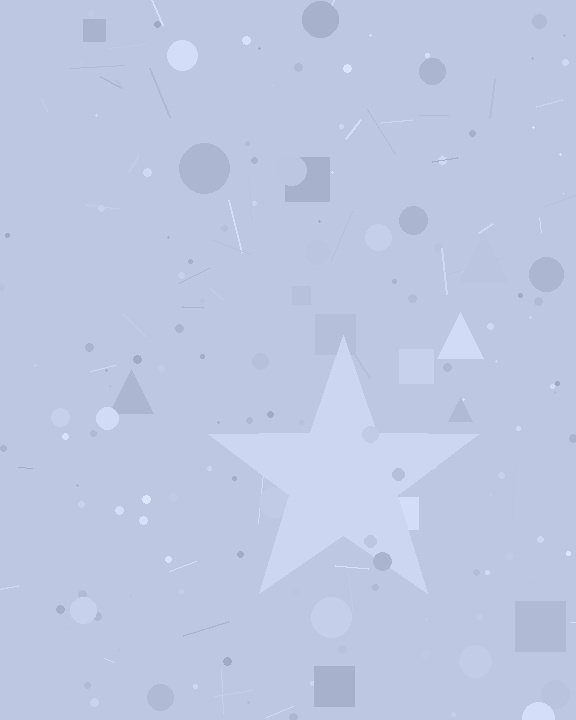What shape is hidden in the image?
A star is hidden in the image.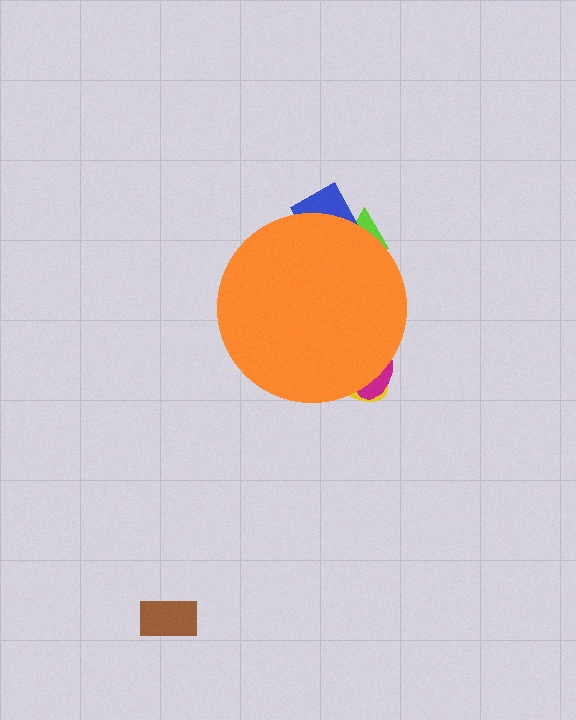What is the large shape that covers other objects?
An orange circle.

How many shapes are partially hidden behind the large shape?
4 shapes are partially hidden.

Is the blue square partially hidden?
Yes, the blue square is partially hidden behind the orange circle.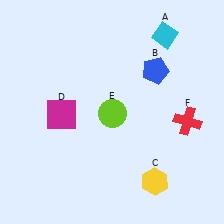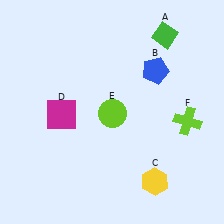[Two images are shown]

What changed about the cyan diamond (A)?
In Image 1, A is cyan. In Image 2, it changed to green.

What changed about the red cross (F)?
In Image 1, F is red. In Image 2, it changed to lime.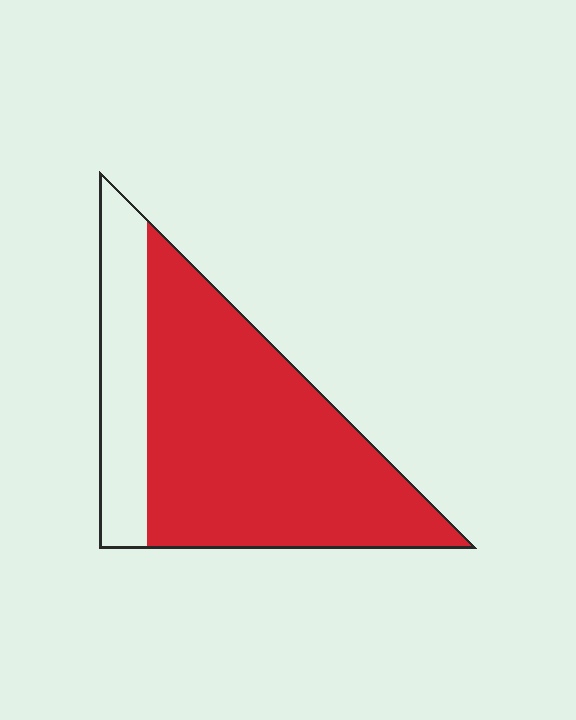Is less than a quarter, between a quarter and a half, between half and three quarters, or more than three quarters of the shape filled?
More than three quarters.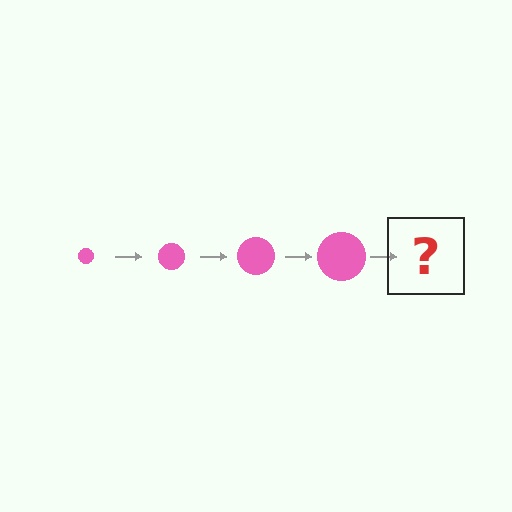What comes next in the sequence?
The next element should be a pink circle, larger than the previous one.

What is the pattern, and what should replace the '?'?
The pattern is that the circle gets progressively larger each step. The '?' should be a pink circle, larger than the previous one.